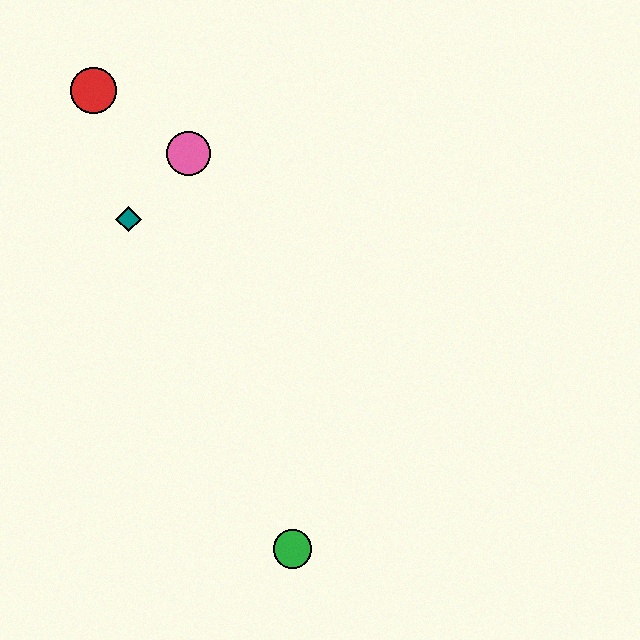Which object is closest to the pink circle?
The teal diamond is closest to the pink circle.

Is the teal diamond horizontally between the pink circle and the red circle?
Yes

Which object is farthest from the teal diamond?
The green circle is farthest from the teal diamond.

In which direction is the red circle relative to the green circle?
The red circle is above the green circle.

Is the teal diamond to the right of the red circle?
Yes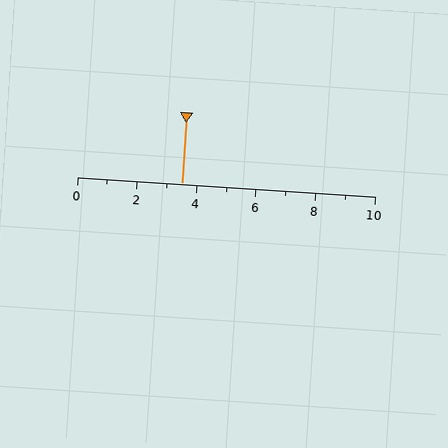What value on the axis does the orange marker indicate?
The marker indicates approximately 3.5.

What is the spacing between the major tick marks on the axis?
The major ticks are spaced 2 apart.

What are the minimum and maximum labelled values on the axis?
The axis runs from 0 to 10.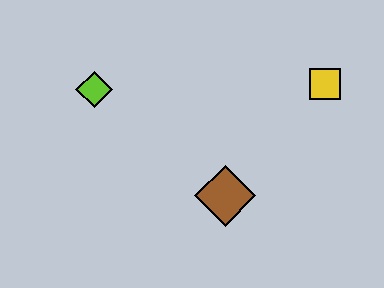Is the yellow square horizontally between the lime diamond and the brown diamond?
No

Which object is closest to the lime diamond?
The brown diamond is closest to the lime diamond.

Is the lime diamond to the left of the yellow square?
Yes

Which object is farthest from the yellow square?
The lime diamond is farthest from the yellow square.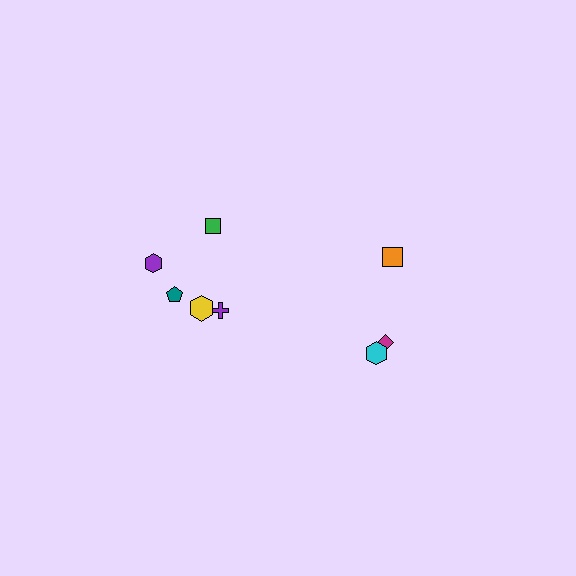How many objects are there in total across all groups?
There are 8 objects.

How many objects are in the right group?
There are 3 objects.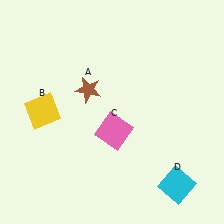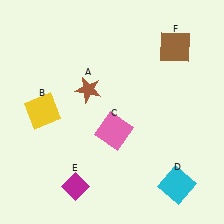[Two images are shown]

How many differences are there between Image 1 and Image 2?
There are 2 differences between the two images.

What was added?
A magenta diamond (E), a brown square (F) were added in Image 2.